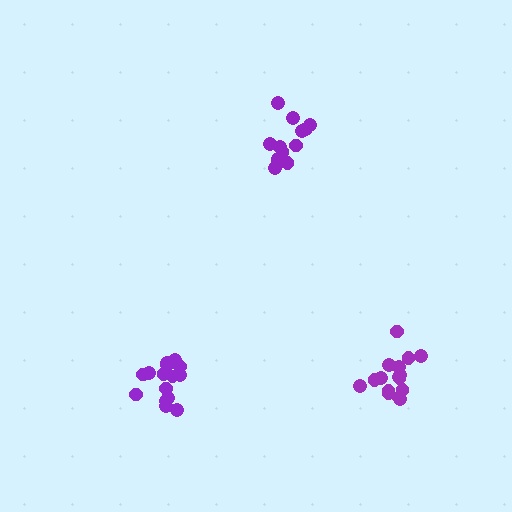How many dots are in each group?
Group 1: 15 dots, Group 2: 16 dots, Group 3: 14 dots (45 total).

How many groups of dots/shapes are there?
There are 3 groups.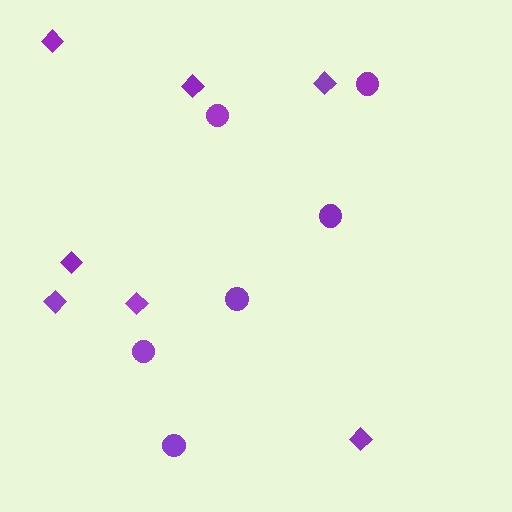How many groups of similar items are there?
There are 2 groups: one group of diamonds (7) and one group of circles (6).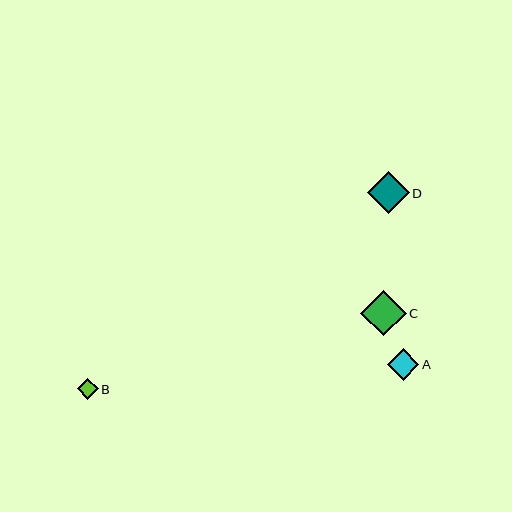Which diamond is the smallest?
Diamond B is the smallest with a size of approximately 21 pixels.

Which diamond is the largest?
Diamond C is the largest with a size of approximately 46 pixels.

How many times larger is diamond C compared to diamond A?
Diamond C is approximately 1.5 times the size of diamond A.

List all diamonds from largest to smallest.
From largest to smallest: C, D, A, B.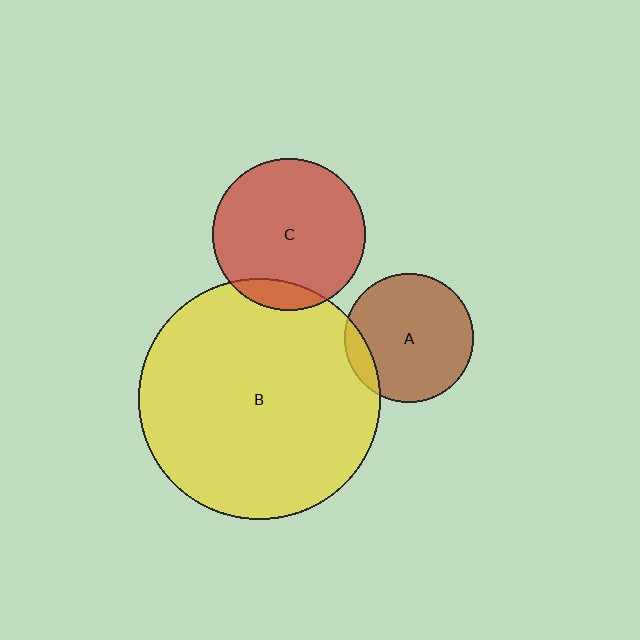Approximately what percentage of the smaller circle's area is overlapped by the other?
Approximately 10%.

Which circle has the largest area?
Circle B (yellow).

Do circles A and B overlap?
Yes.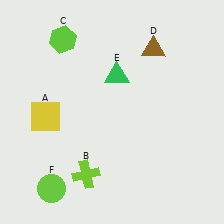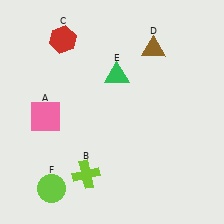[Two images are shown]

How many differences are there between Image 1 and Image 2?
There are 2 differences between the two images.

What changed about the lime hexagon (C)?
In Image 1, C is lime. In Image 2, it changed to red.